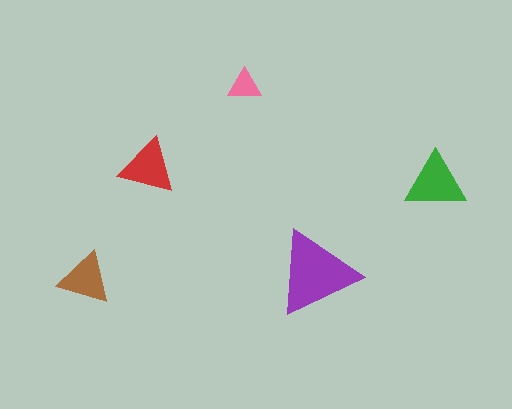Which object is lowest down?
The brown triangle is bottommost.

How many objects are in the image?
There are 5 objects in the image.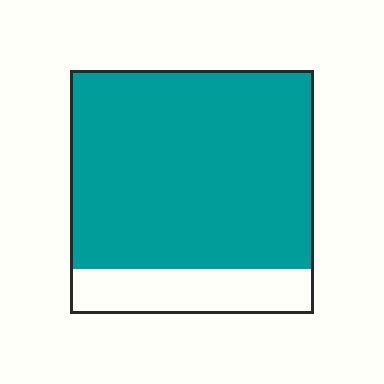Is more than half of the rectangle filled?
Yes.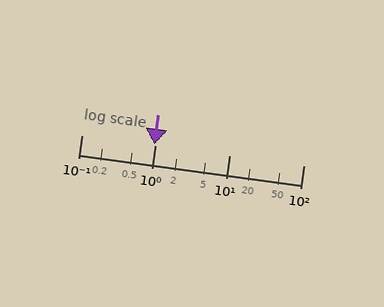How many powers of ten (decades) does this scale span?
The scale spans 3 decades, from 0.1 to 100.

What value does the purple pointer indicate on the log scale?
The pointer indicates approximately 0.97.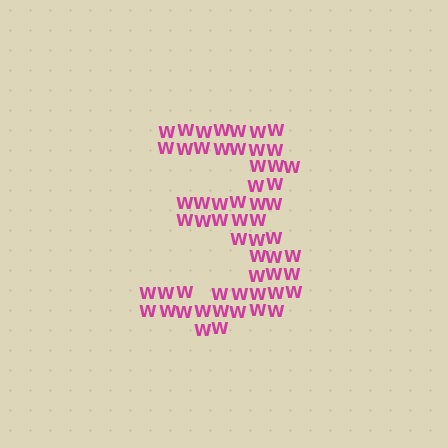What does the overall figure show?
The overall figure shows the digit 3.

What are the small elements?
The small elements are letter W's.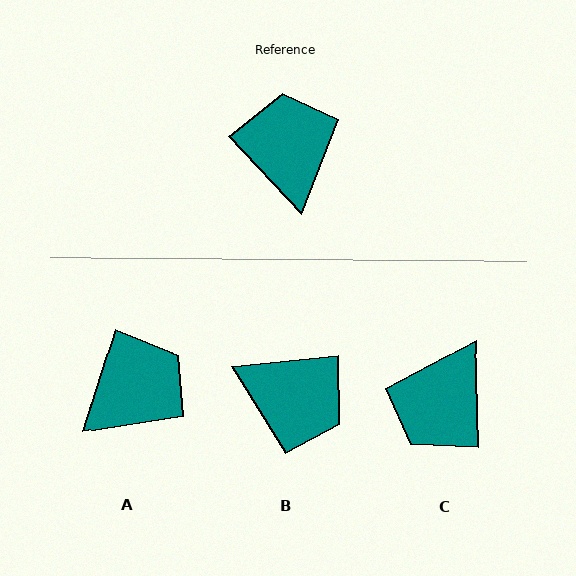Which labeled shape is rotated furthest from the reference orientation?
C, about 139 degrees away.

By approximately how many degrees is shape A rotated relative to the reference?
Approximately 60 degrees clockwise.